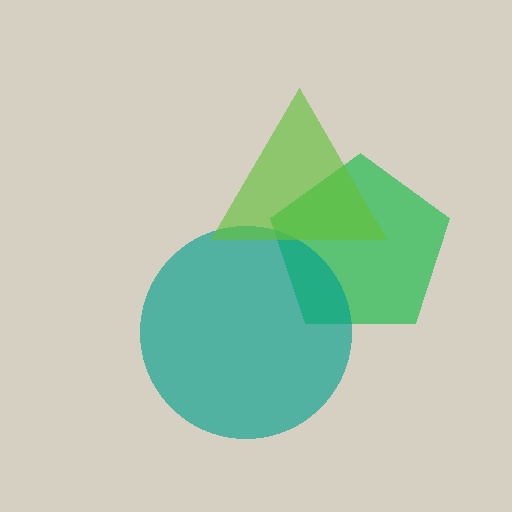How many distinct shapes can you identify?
There are 3 distinct shapes: a green pentagon, a teal circle, a lime triangle.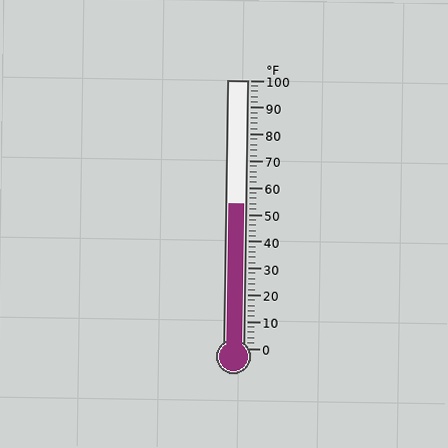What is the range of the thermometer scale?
The thermometer scale ranges from 0°F to 100°F.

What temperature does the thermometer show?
The thermometer shows approximately 54°F.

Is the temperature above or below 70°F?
The temperature is below 70°F.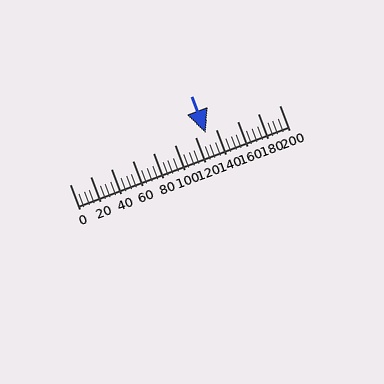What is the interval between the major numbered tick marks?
The major tick marks are spaced 20 units apart.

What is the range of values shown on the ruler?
The ruler shows values from 0 to 200.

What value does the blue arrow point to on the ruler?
The blue arrow points to approximately 130.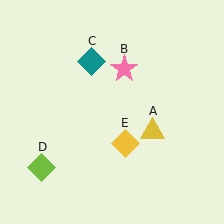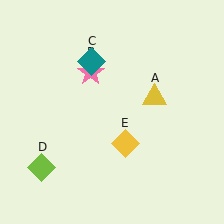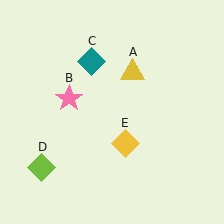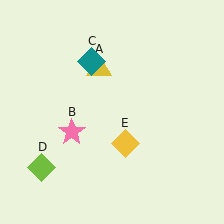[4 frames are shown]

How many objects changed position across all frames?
2 objects changed position: yellow triangle (object A), pink star (object B).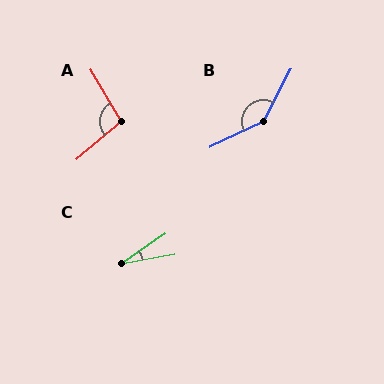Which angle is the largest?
B, at approximately 143 degrees.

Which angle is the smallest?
C, at approximately 24 degrees.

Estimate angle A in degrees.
Approximately 99 degrees.